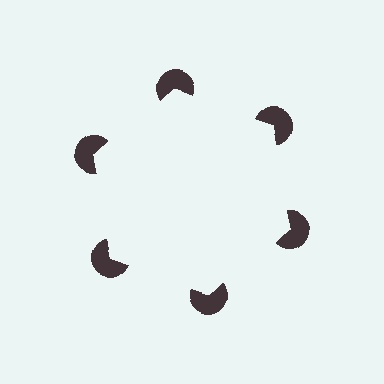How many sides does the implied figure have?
6 sides.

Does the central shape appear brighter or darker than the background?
It typically appears slightly brighter than the background, even though no actual brightness change is drawn.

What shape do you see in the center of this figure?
An illusory hexagon — its edges are inferred from the aligned wedge cuts in the pac-man discs, not physically drawn.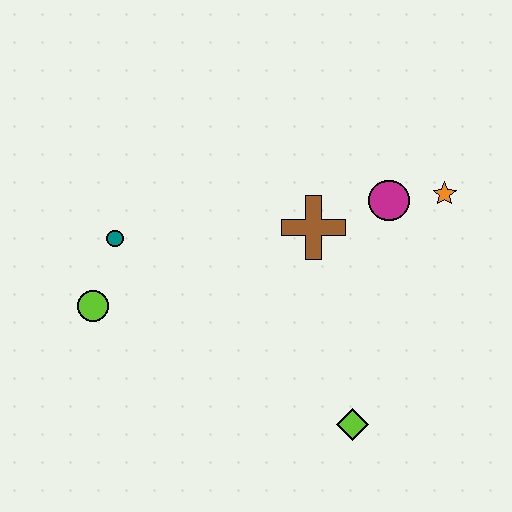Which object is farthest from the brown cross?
The lime circle is farthest from the brown cross.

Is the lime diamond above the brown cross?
No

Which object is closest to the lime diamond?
The brown cross is closest to the lime diamond.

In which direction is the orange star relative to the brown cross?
The orange star is to the right of the brown cross.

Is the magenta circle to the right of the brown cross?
Yes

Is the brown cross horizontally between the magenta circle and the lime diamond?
No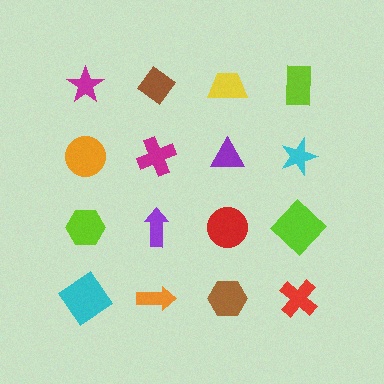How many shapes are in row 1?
4 shapes.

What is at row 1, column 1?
A magenta star.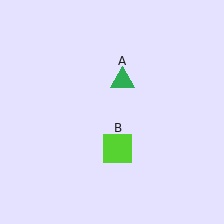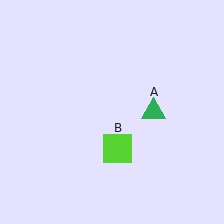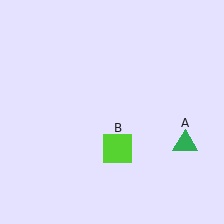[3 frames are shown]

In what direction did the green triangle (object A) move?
The green triangle (object A) moved down and to the right.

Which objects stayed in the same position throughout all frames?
Lime square (object B) remained stationary.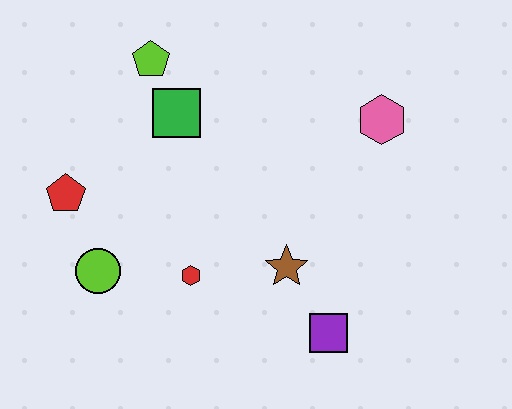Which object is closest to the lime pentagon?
The green square is closest to the lime pentagon.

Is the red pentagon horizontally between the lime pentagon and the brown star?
No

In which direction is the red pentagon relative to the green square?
The red pentagon is to the left of the green square.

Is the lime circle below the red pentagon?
Yes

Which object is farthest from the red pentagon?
The pink hexagon is farthest from the red pentagon.